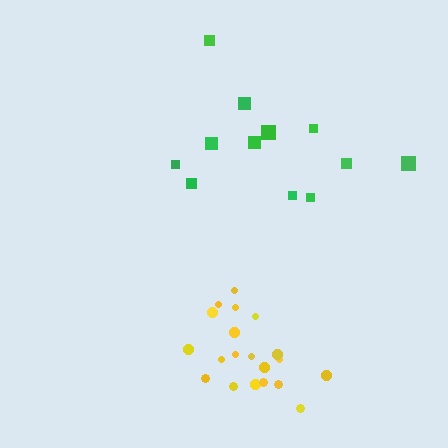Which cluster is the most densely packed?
Yellow.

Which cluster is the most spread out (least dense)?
Green.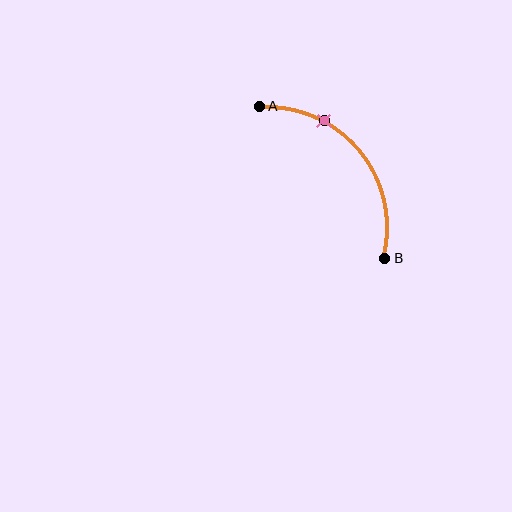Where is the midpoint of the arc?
The arc midpoint is the point on the curve farthest from the straight line joining A and B. It sits above and to the right of that line.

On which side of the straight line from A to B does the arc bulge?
The arc bulges above and to the right of the straight line connecting A and B.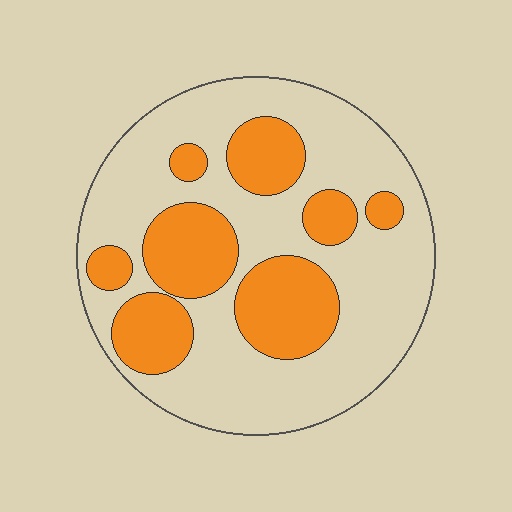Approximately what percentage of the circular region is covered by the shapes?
Approximately 35%.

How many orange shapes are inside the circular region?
8.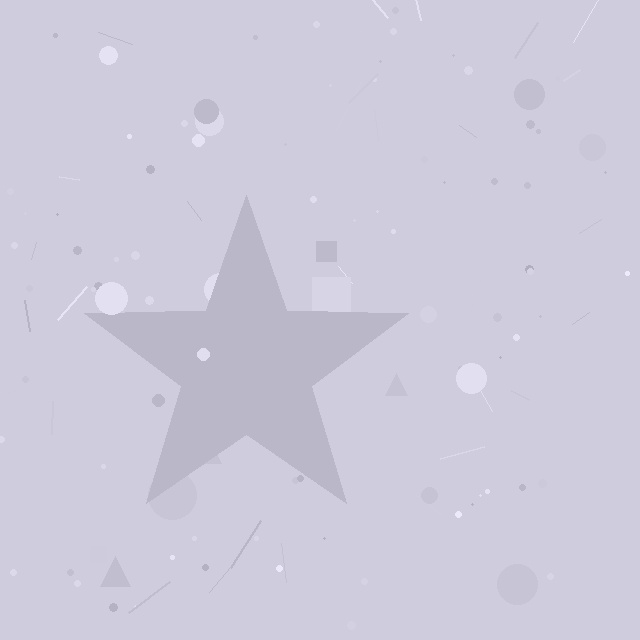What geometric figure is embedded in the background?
A star is embedded in the background.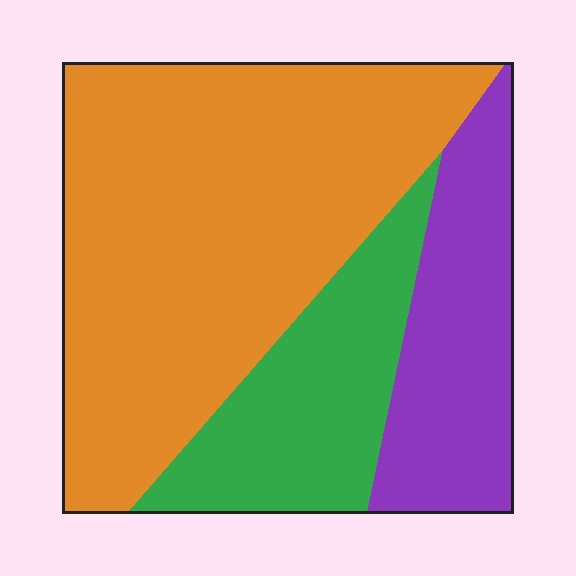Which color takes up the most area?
Orange, at roughly 55%.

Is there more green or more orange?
Orange.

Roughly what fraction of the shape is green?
Green covers roughly 20% of the shape.